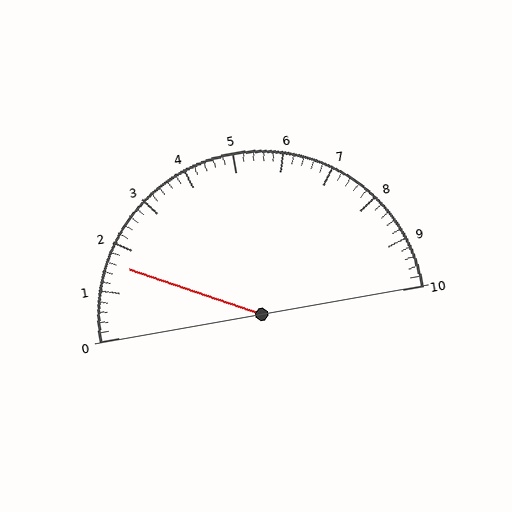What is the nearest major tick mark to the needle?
The nearest major tick mark is 2.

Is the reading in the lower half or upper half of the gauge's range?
The reading is in the lower half of the range (0 to 10).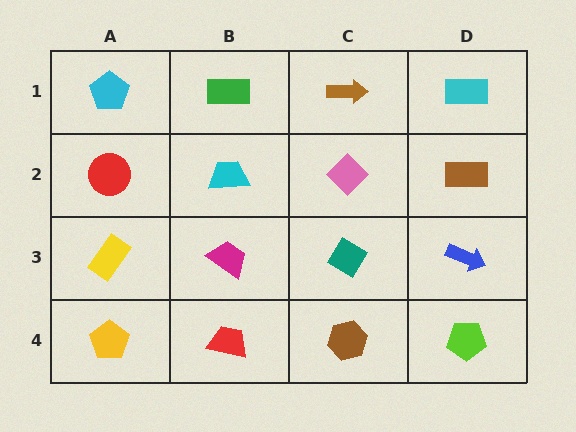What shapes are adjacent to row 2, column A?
A cyan pentagon (row 1, column A), a yellow rectangle (row 3, column A), a cyan trapezoid (row 2, column B).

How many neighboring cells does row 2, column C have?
4.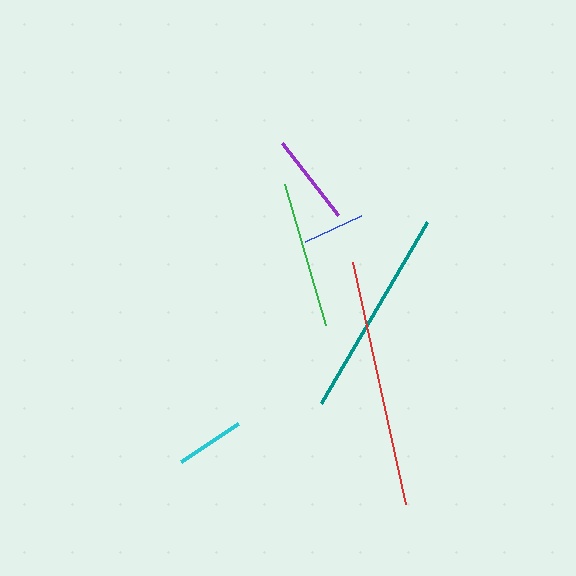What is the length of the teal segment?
The teal segment is approximately 210 pixels long.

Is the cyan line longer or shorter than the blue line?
The cyan line is longer than the blue line.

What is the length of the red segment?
The red segment is approximately 248 pixels long.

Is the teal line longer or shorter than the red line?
The red line is longer than the teal line.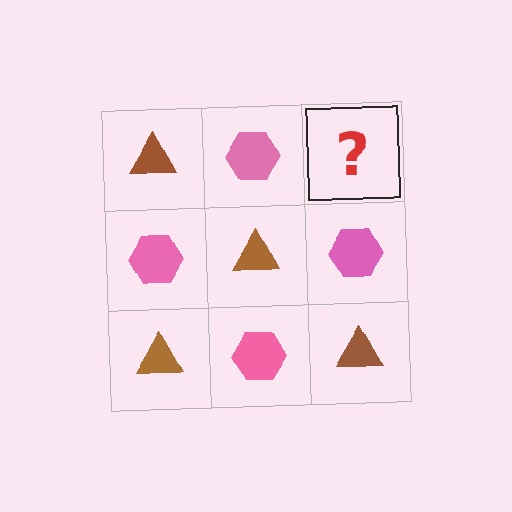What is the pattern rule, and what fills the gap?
The rule is that it alternates brown triangle and pink hexagon in a checkerboard pattern. The gap should be filled with a brown triangle.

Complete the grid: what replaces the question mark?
The question mark should be replaced with a brown triangle.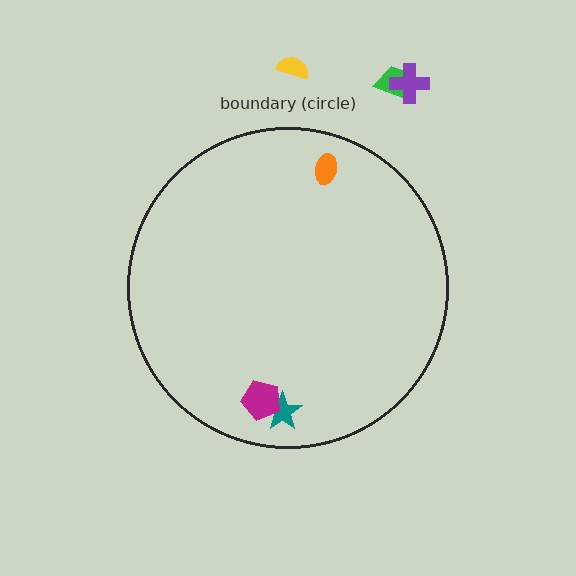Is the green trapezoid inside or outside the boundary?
Outside.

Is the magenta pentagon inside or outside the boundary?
Inside.